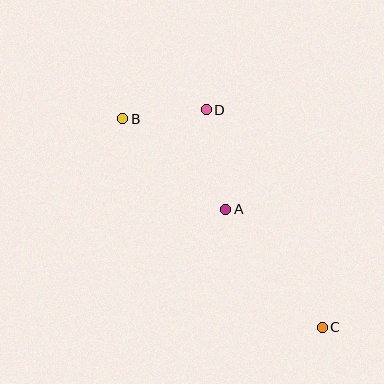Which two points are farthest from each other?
Points B and C are farthest from each other.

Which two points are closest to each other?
Points B and D are closest to each other.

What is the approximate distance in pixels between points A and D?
The distance between A and D is approximately 101 pixels.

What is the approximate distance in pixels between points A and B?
The distance between A and B is approximately 137 pixels.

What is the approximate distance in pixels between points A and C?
The distance between A and C is approximately 152 pixels.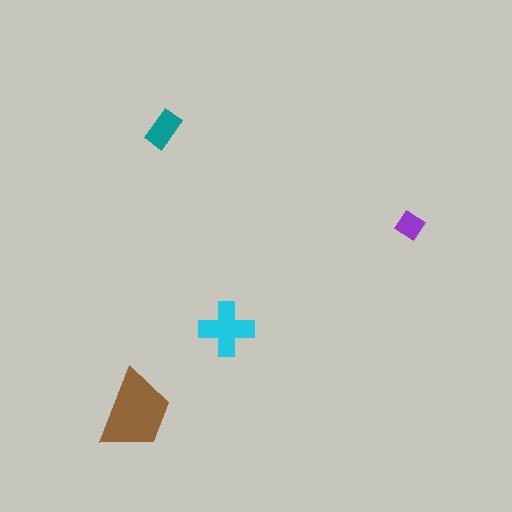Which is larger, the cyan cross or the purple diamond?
The cyan cross.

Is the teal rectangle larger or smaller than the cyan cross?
Smaller.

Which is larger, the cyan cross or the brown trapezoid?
The brown trapezoid.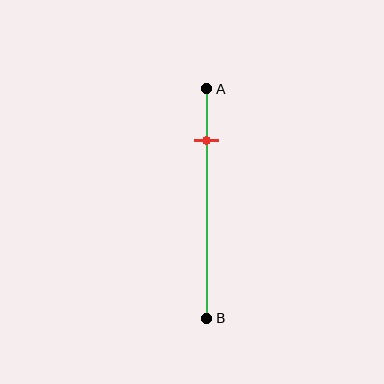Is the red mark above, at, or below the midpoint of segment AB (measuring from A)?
The red mark is above the midpoint of segment AB.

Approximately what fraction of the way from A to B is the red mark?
The red mark is approximately 20% of the way from A to B.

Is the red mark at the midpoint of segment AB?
No, the mark is at about 20% from A, not at the 50% midpoint.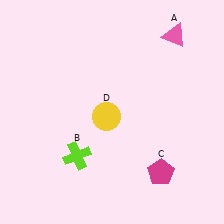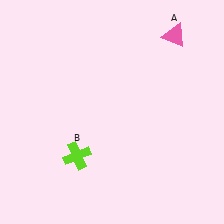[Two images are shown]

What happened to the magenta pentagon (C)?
The magenta pentagon (C) was removed in Image 2. It was in the bottom-right area of Image 1.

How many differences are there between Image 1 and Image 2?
There are 2 differences between the two images.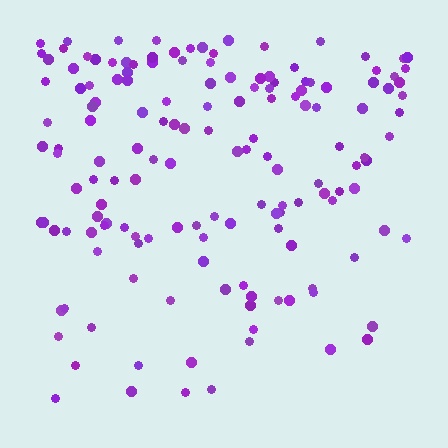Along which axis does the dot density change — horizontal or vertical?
Vertical.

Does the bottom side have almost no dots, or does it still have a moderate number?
Still a moderate number, just noticeably fewer than the top.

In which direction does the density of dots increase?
From bottom to top, with the top side densest.